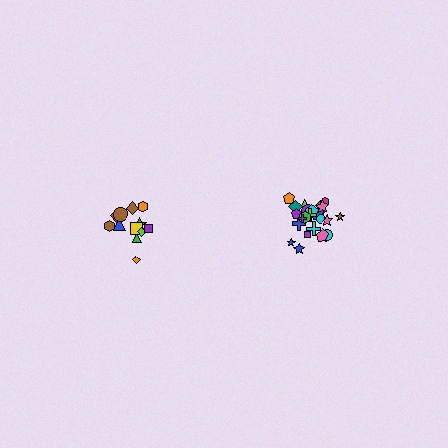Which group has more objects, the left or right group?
The right group.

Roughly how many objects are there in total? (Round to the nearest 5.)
Roughly 35 objects in total.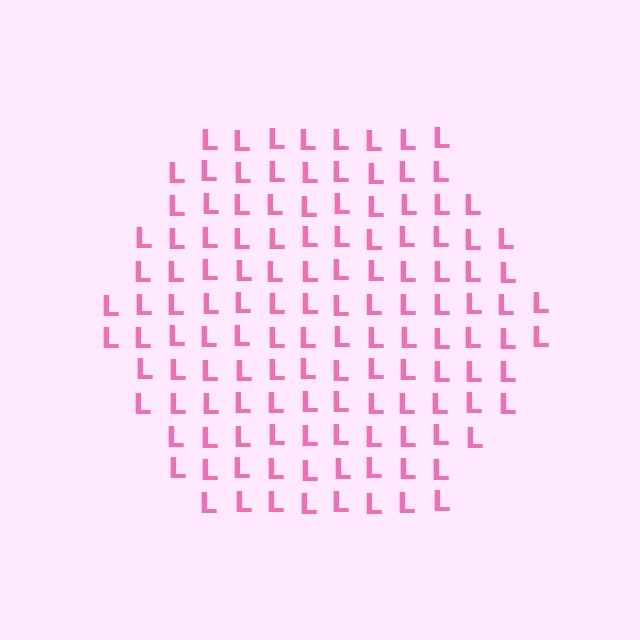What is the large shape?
The large shape is a hexagon.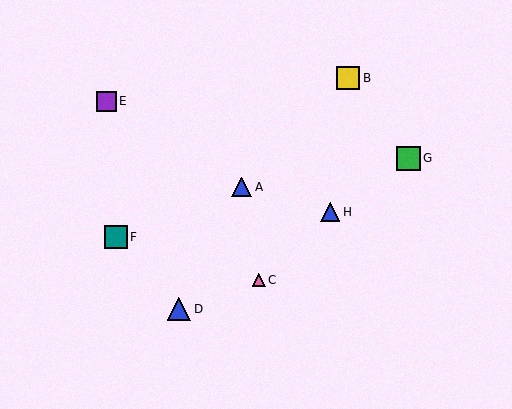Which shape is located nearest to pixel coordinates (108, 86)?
The purple square (labeled E) at (106, 101) is nearest to that location.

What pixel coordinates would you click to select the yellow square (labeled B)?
Click at (348, 78) to select the yellow square B.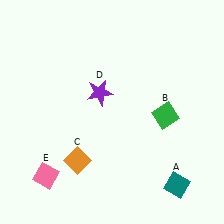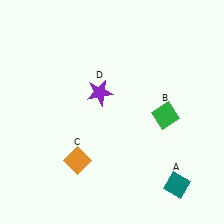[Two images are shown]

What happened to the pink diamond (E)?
The pink diamond (E) was removed in Image 2. It was in the bottom-left area of Image 1.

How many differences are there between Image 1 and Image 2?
There is 1 difference between the two images.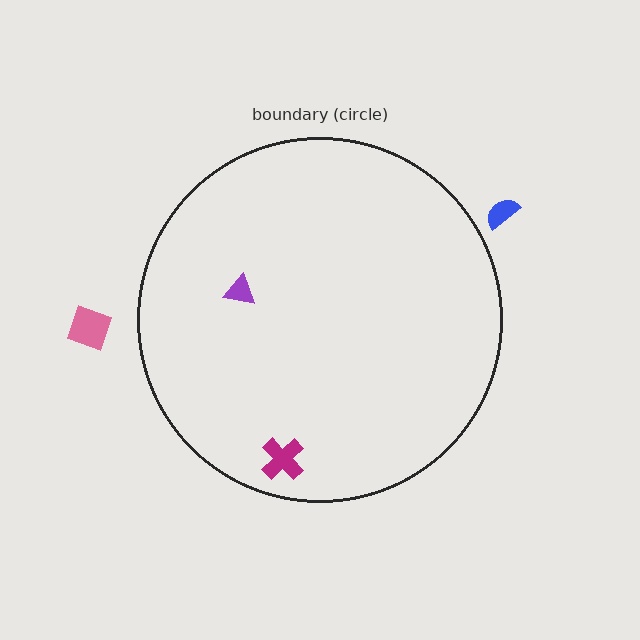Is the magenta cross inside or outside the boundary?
Inside.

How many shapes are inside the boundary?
2 inside, 2 outside.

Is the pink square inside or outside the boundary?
Outside.